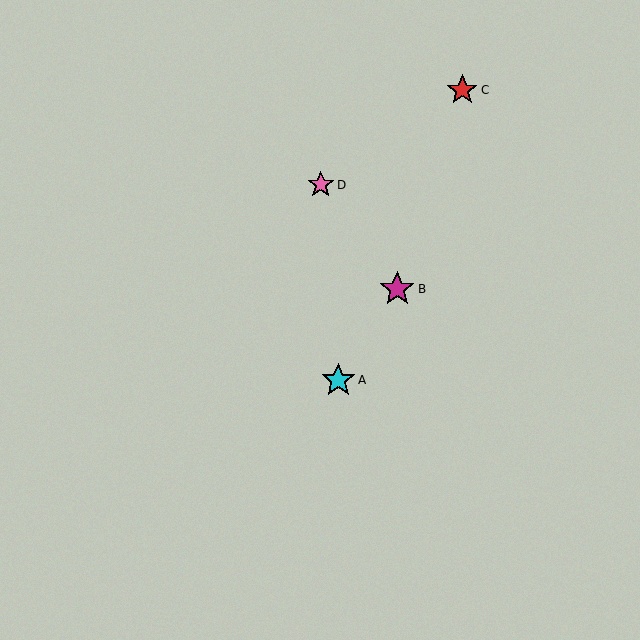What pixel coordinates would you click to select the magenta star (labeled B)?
Click at (397, 289) to select the magenta star B.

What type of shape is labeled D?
Shape D is a pink star.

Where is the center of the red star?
The center of the red star is at (462, 90).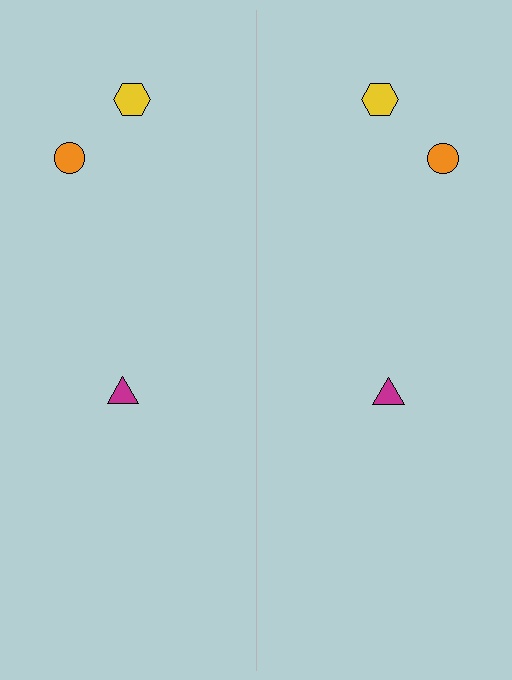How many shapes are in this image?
There are 6 shapes in this image.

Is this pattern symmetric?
Yes, this pattern has bilateral (reflection) symmetry.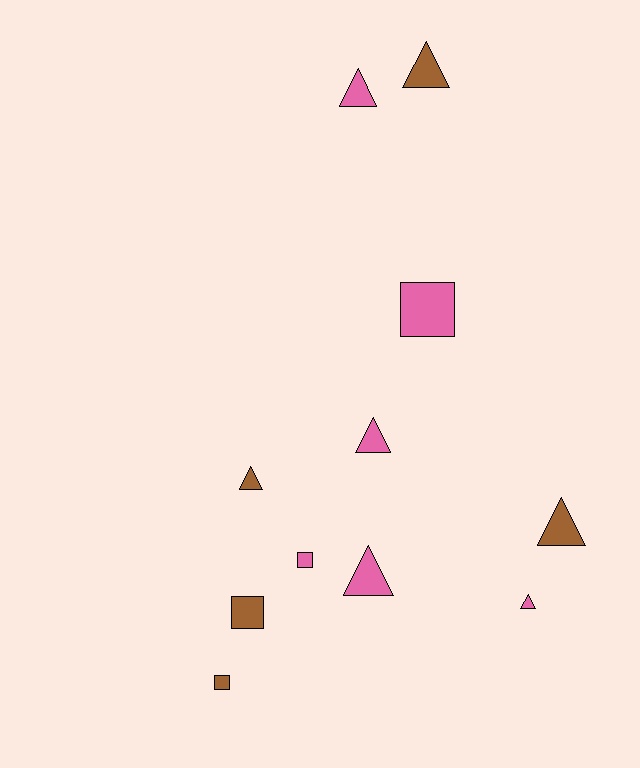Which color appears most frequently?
Pink, with 6 objects.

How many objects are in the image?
There are 11 objects.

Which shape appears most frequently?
Triangle, with 7 objects.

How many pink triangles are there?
There are 4 pink triangles.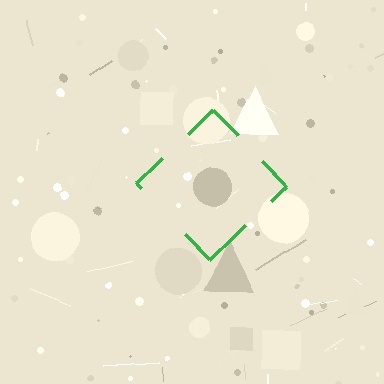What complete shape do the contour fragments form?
The contour fragments form a diamond.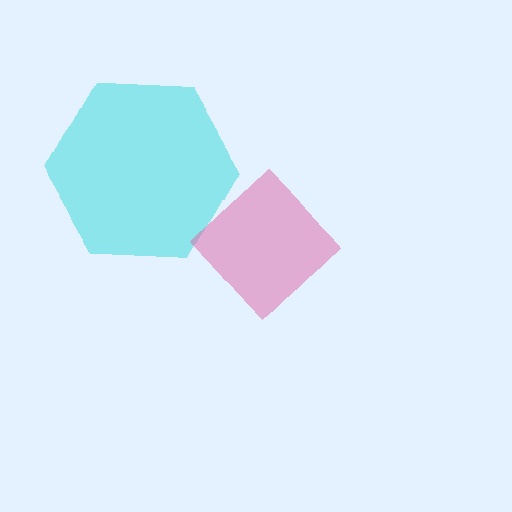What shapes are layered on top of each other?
The layered shapes are: a cyan hexagon, a pink diamond.